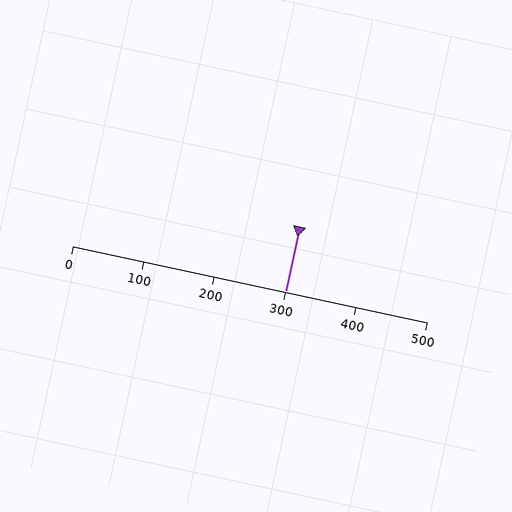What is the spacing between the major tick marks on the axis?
The major ticks are spaced 100 apart.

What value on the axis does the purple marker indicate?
The marker indicates approximately 300.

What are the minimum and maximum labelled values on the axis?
The axis runs from 0 to 500.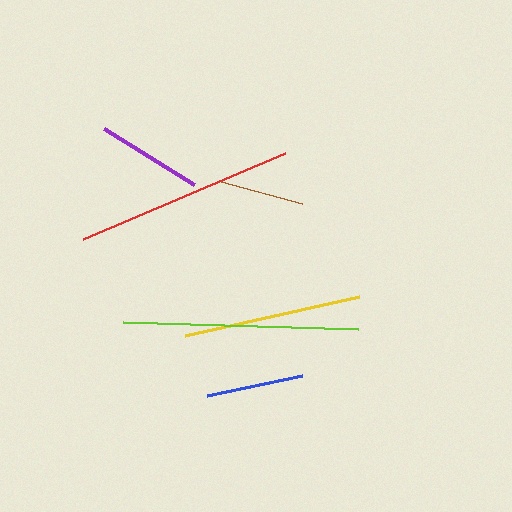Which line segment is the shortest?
The brown line is the shortest at approximately 84 pixels.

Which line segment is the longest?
The lime line is the longest at approximately 235 pixels.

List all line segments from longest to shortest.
From longest to shortest: lime, red, yellow, purple, blue, brown.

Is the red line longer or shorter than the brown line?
The red line is longer than the brown line.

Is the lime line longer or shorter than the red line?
The lime line is longer than the red line.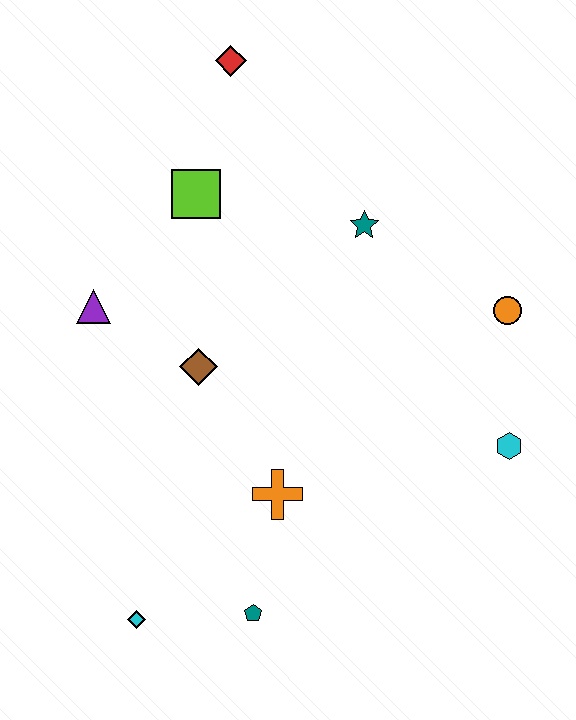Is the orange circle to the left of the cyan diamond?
No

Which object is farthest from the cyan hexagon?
The red diamond is farthest from the cyan hexagon.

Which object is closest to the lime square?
The red diamond is closest to the lime square.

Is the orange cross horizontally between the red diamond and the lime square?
No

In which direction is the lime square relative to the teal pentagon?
The lime square is above the teal pentagon.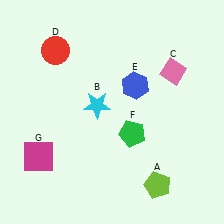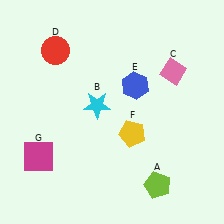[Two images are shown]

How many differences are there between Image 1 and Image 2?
There is 1 difference between the two images.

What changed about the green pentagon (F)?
In Image 1, F is green. In Image 2, it changed to yellow.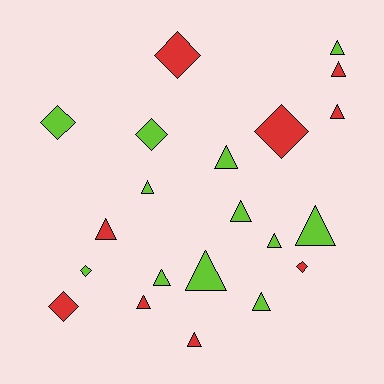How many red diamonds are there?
There are 4 red diamonds.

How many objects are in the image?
There are 21 objects.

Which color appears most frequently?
Lime, with 12 objects.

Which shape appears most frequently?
Triangle, with 14 objects.